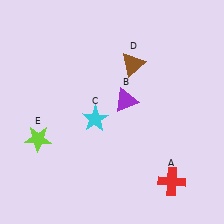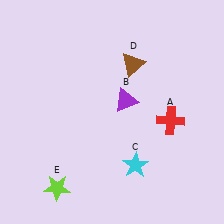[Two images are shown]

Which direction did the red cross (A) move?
The red cross (A) moved up.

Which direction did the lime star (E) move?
The lime star (E) moved down.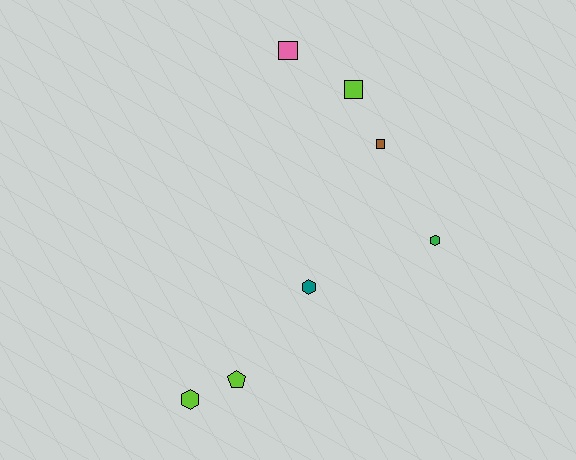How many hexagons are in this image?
There are 3 hexagons.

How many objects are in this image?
There are 7 objects.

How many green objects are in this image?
There is 1 green object.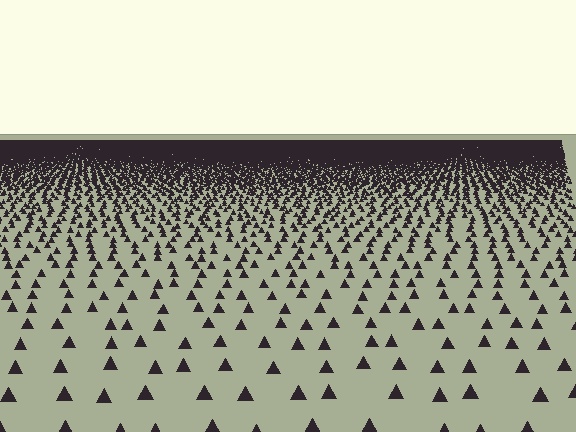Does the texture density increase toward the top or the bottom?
Density increases toward the top.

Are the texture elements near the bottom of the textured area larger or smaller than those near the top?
Larger. Near the bottom, elements are closer to the viewer and appear at a bigger on-screen size.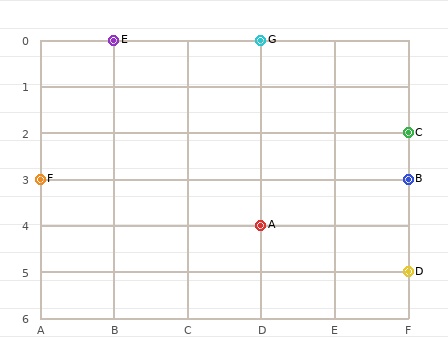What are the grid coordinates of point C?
Point C is at grid coordinates (F, 2).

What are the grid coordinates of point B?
Point B is at grid coordinates (F, 3).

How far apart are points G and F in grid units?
Points G and F are 3 columns and 3 rows apart (about 4.2 grid units diagonally).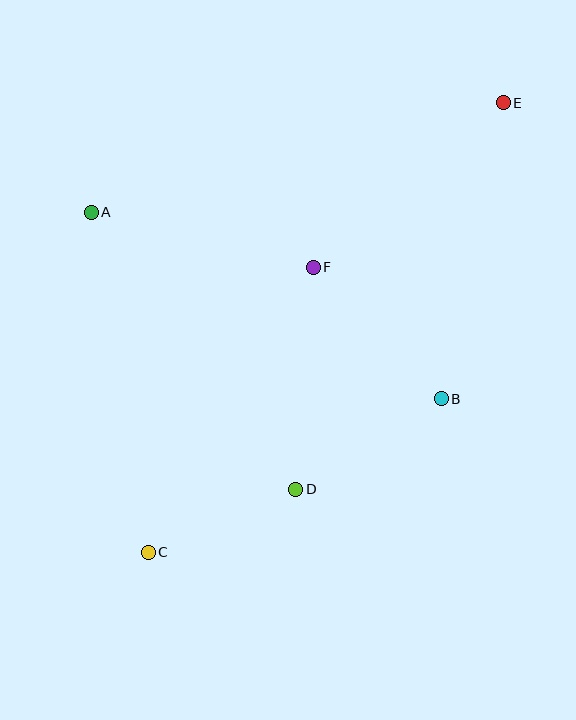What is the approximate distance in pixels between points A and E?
The distance between A and E is approximately 427 pixels.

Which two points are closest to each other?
Points C and D are closest to each other.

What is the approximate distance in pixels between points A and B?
The distance between A and B is approximately 396 pixels.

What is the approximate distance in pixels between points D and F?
The distance between D and F is approximately 223 pixels.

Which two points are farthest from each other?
Points C and E are farthest from each other.